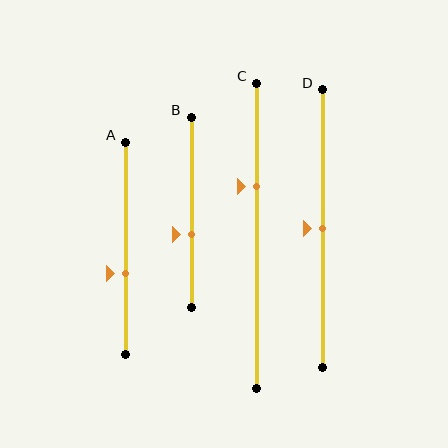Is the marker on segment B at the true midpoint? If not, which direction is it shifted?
No, the marker on segment B is shifted downward by about 12% of the segment length.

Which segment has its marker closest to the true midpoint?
Segment D has its marker closest to the true midpoint.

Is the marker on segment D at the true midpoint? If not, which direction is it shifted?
Yes, the marker on segment D is at the true midpoint.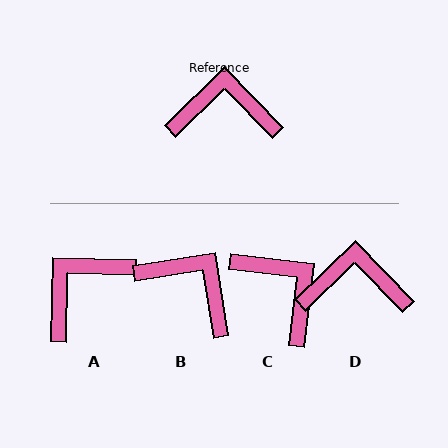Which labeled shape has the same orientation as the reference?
D.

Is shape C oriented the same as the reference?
No, it is off by about 51 degrees.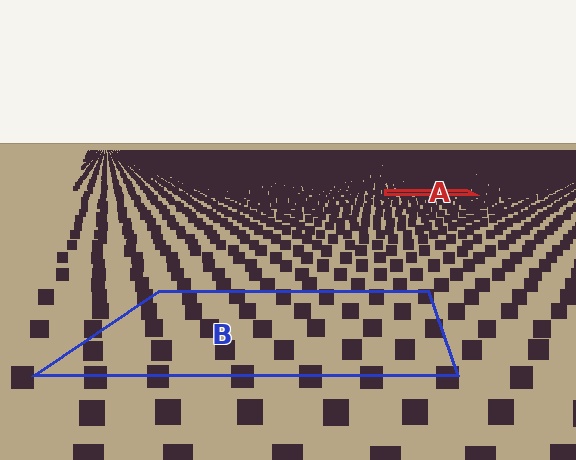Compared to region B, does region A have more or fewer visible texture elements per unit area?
Region A has more texture elements per unit area — they are packed more densely because it is farther away.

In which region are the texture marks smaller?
The texture marks are smaller in region A, because it is farther away.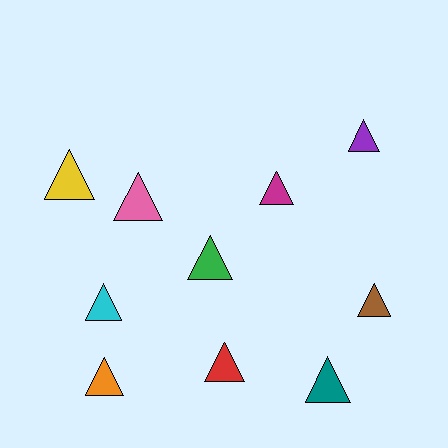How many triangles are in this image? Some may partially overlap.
There are 10 triangles.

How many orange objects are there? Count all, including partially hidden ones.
There is 1 orange object.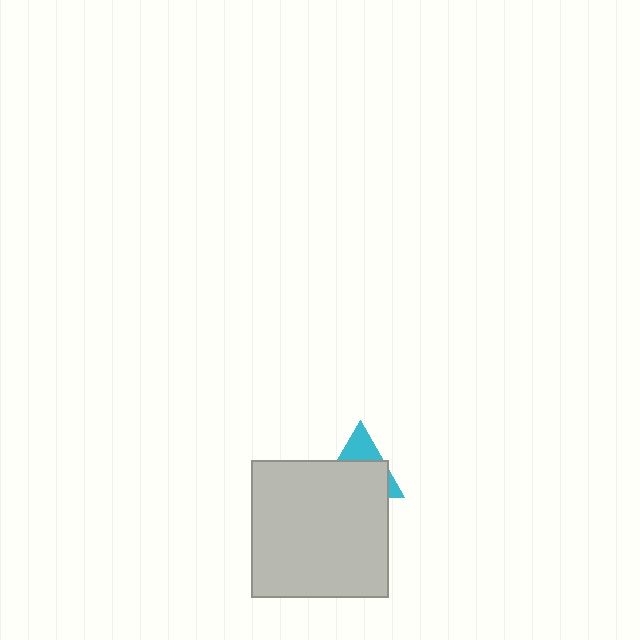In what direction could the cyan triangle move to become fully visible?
The cyan triangle could move up. That would shift it out from behind the light gray square entirely.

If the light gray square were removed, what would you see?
You would see the complete cyan triangle.